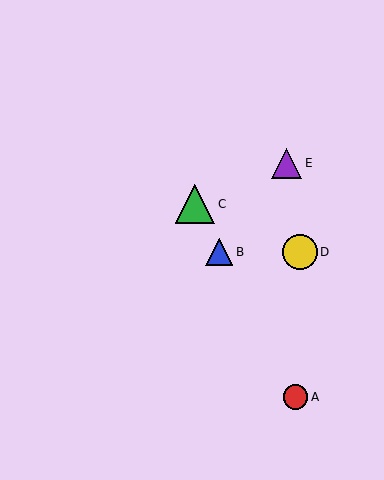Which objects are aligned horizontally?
Objects B, D are aligned horizontally.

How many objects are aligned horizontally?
2 objects (B, D) are aligned horizontally.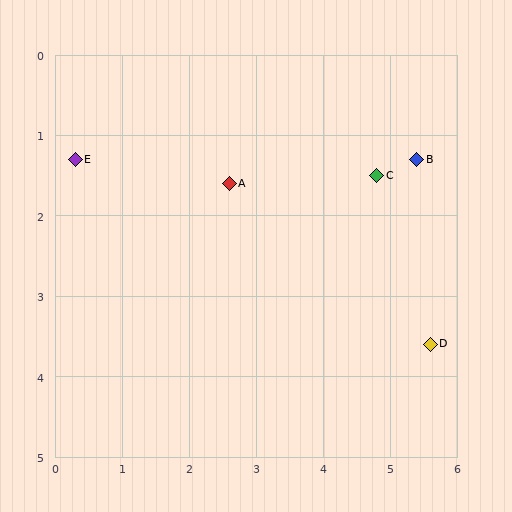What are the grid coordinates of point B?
Point B is at approximately (5.4, 1.3).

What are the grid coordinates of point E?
Point E is at approximately (0.3, 1.3).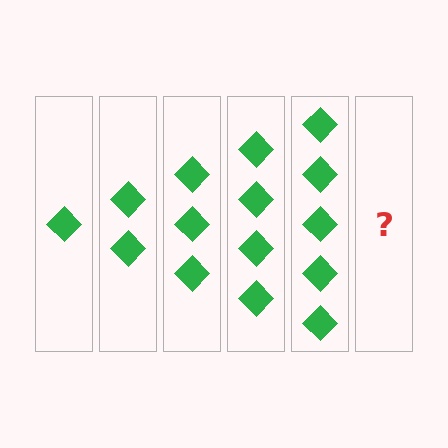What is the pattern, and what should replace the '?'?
The pattern is that each step adds one more diamond. The '?' should be 6 diamonds.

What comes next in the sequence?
The next element should be 6 diamonds.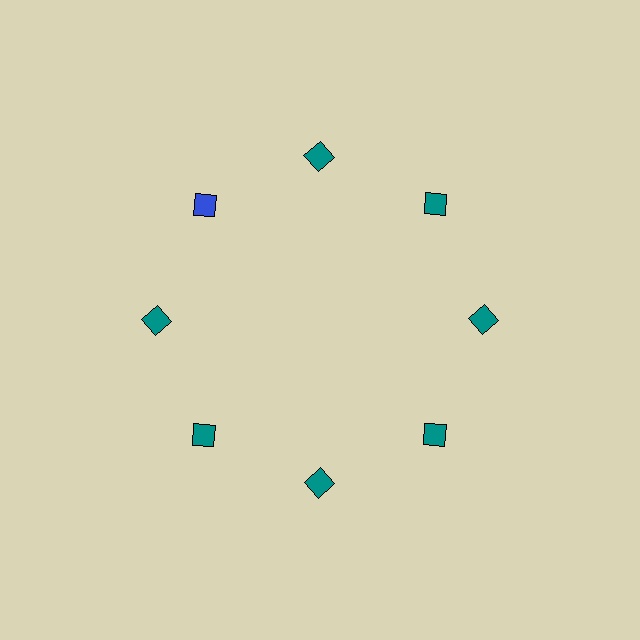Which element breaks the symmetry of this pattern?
The blue diamond at roughly the 10 o'clock position breaks the symmetry. All other shapes are teal diamonds.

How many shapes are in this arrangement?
There are 8 shapes arranged in a ring pattern.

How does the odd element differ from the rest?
It has a different color: blue instead of teal.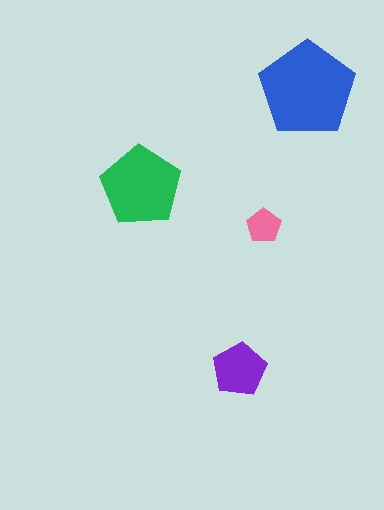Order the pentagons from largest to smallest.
the blue one, the green one, the purple one, the pink one.